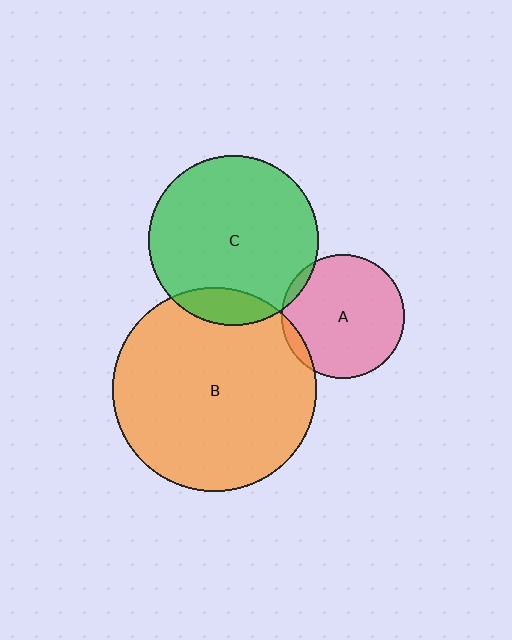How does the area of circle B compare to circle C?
Approximately 1.4 times.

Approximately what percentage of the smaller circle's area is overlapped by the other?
Approximately 5%.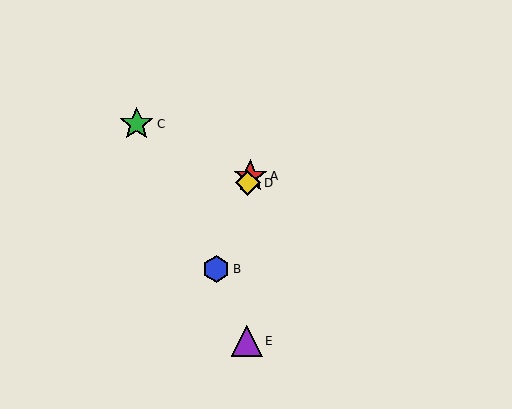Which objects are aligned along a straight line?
Objects A, B, D are aligned along a straight line.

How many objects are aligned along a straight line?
3 objects (A, B, D) are aligned along a straight line.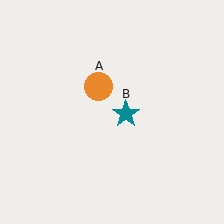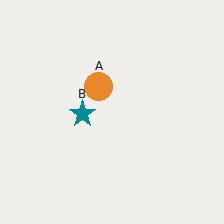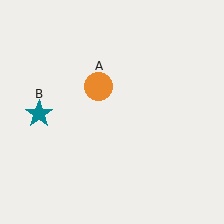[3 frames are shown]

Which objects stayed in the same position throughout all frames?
Orange circle (object A) remained stationary.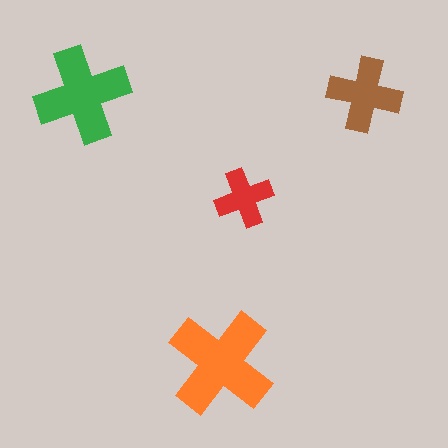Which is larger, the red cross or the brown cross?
The brown one.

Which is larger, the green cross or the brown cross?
The green one.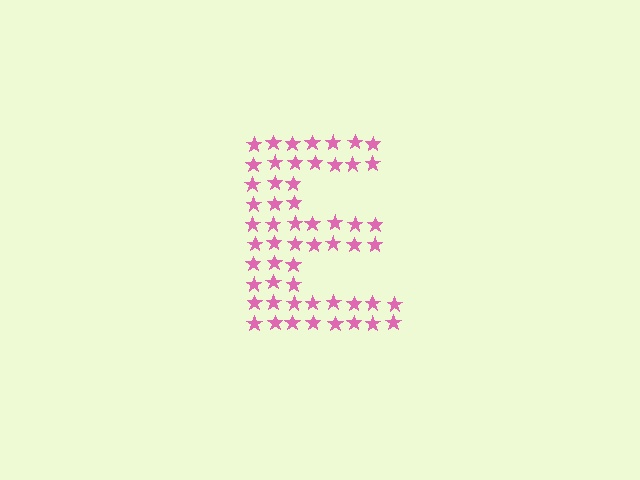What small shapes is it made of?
It is made of small stars.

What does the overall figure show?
The overall figure shows the letter E.